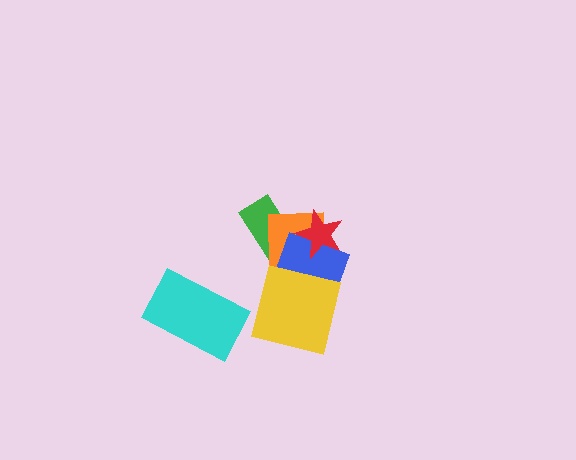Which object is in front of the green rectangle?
The orange square is in front of the green rectangle.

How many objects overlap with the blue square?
3 objects overlap with the blue square.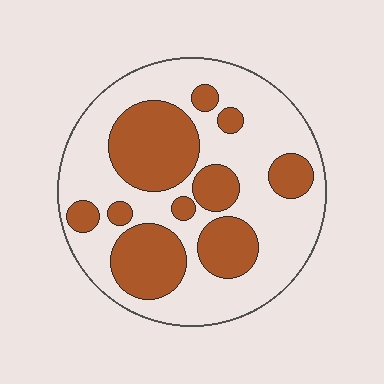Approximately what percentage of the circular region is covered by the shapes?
Approximately 35%.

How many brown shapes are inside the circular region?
10.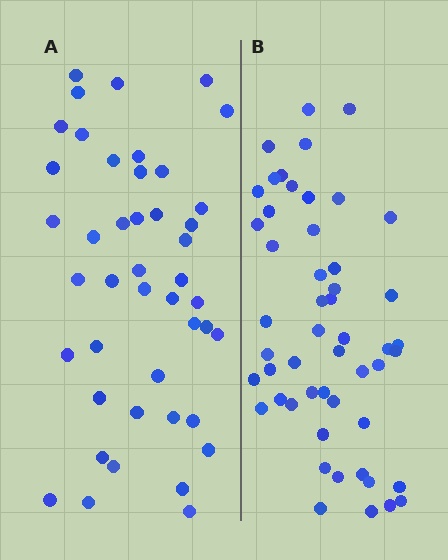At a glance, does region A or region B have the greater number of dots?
Region B (the right region) has more dots.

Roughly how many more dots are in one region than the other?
Region B has roughly 8 or so more dots than region A.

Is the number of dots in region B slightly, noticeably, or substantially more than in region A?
Region B has only slightly more — the two regions are fairly close. The ratio is roughly 1.2 to 1.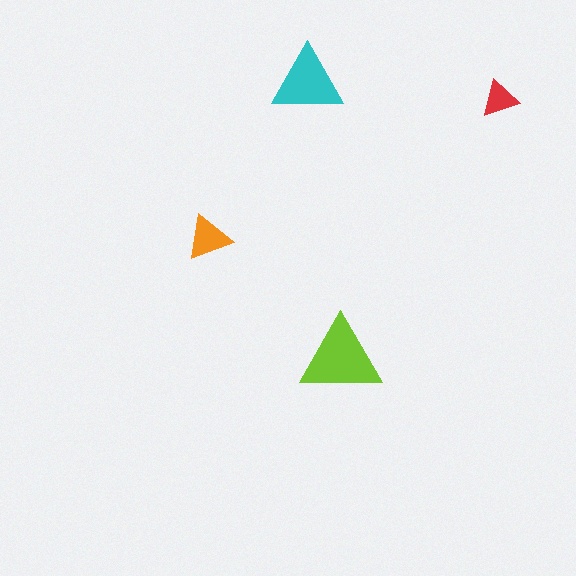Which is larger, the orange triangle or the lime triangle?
The lime one.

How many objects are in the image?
There are 4 objects in the image.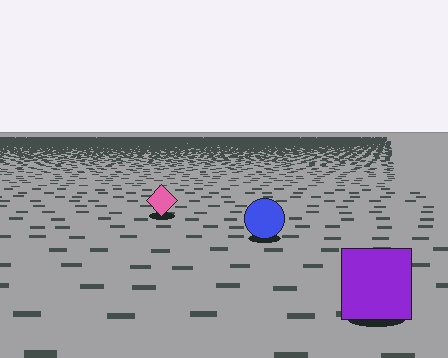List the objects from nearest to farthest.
From nearest to farthest: the purple square, the blue circle, the pink diamond.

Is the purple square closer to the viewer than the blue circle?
Yes. The purple square is closer — you can tell from the texture gradient: the ground texture is coarser near it.